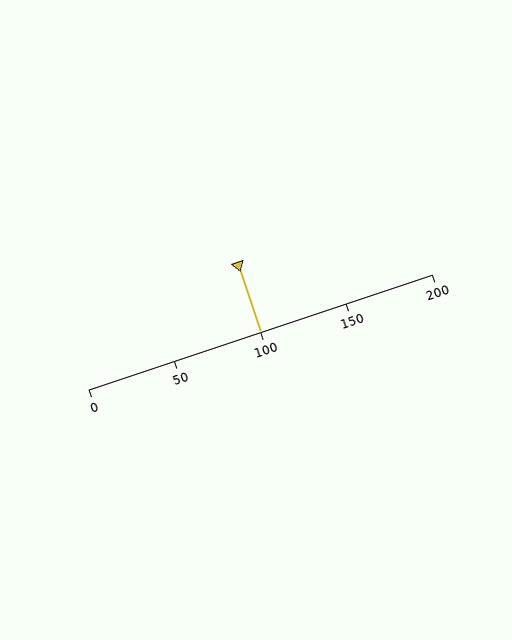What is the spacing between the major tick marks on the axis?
The major ticks are spaced 50 apart.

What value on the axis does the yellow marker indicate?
The marker indicates approximately 100.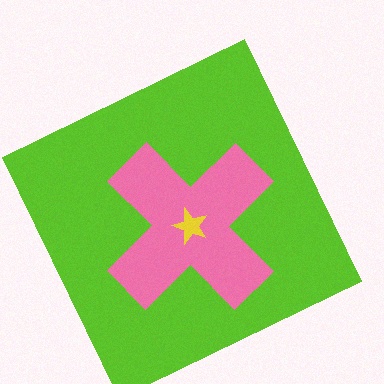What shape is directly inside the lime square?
The pink cross.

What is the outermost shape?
The lime square.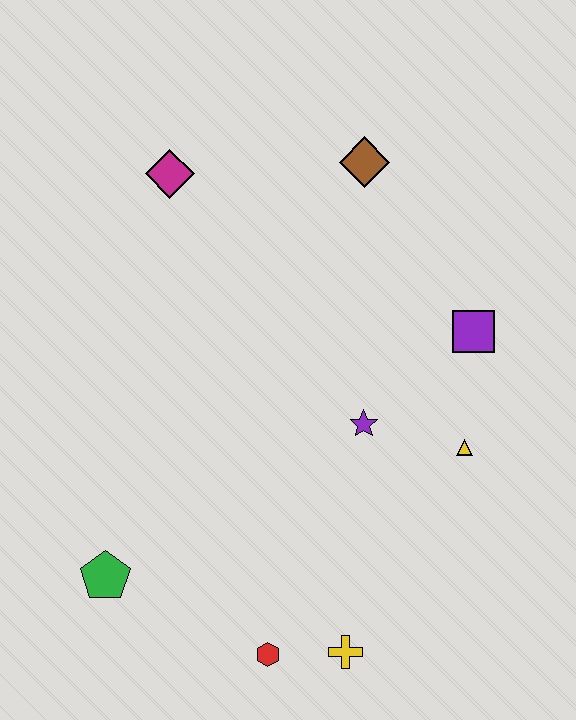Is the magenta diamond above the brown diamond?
No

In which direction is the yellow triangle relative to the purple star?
The yellow triangle is to the right of the purple star.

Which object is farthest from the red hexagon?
The brown diamond is farthest from the red hexagon.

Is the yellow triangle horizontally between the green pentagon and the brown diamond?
No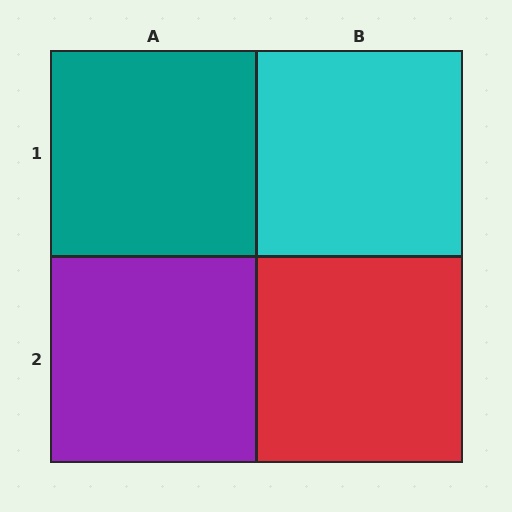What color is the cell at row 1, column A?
Teal.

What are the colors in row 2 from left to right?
Purple, red.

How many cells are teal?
1 cell is teal.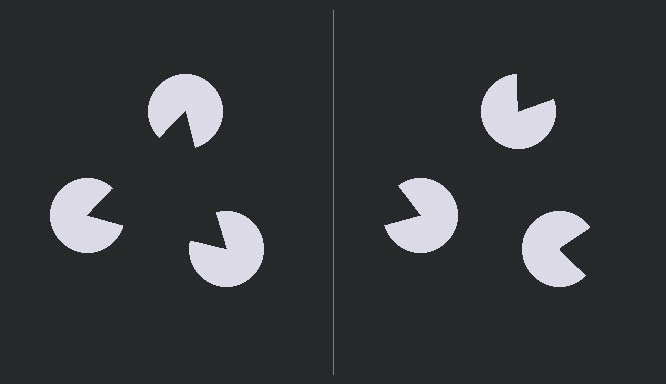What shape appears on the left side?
An illusory triangle.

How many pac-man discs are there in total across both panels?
6 — 3 on each side.